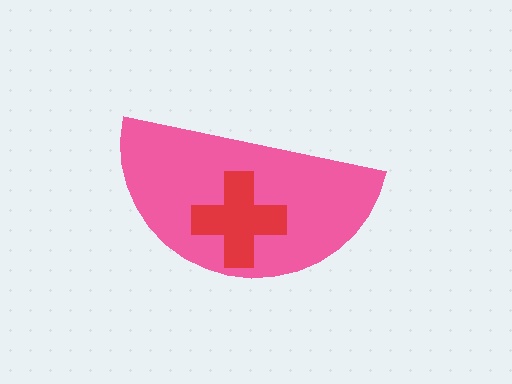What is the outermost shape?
The pink semicircle.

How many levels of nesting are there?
2.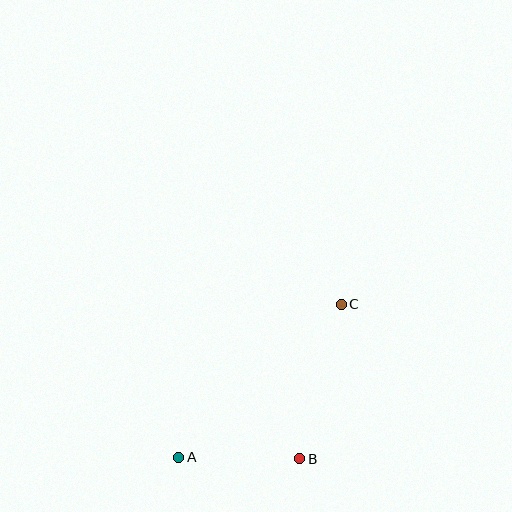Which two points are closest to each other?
Points A and B are closest to each other.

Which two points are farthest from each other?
Points A and C are farthest from each other.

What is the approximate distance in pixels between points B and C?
The distance between B and C is approximately 160 pixels.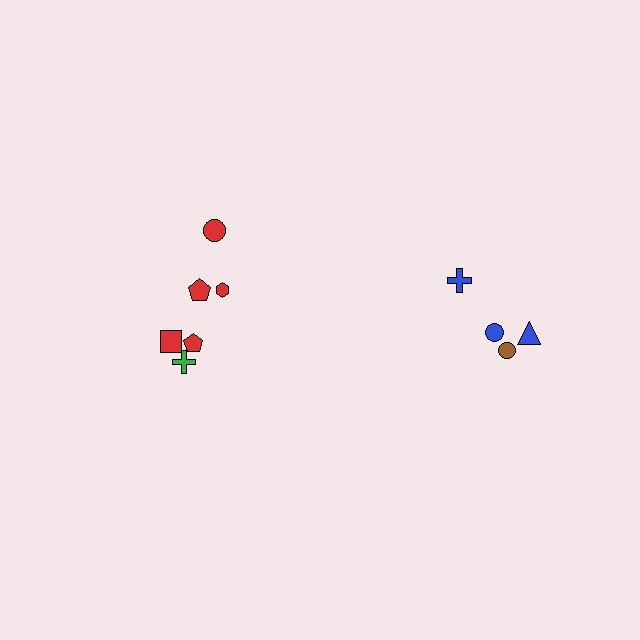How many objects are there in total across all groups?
There are 10 objects.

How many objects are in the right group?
There are 4 objects.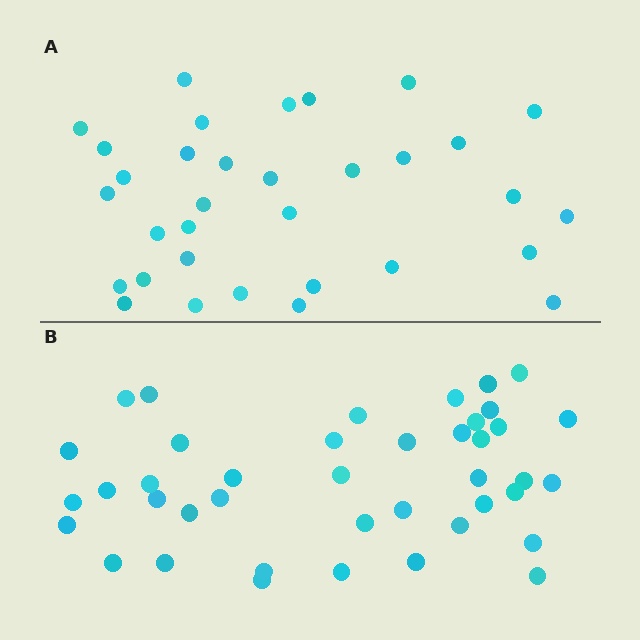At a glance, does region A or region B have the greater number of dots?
Region B (the bottom region) has more dots.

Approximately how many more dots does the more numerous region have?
Region B has roughly 8 or so more dots than region A.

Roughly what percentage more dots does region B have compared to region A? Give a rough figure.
About 25% more.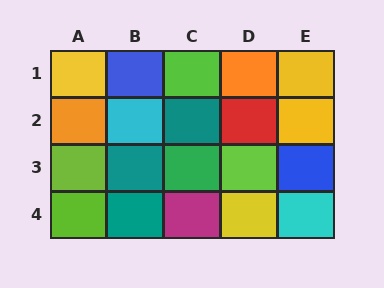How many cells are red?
1 cell is red.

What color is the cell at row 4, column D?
Yellow.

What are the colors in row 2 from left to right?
Orange, cyan, teal, red, yellow.